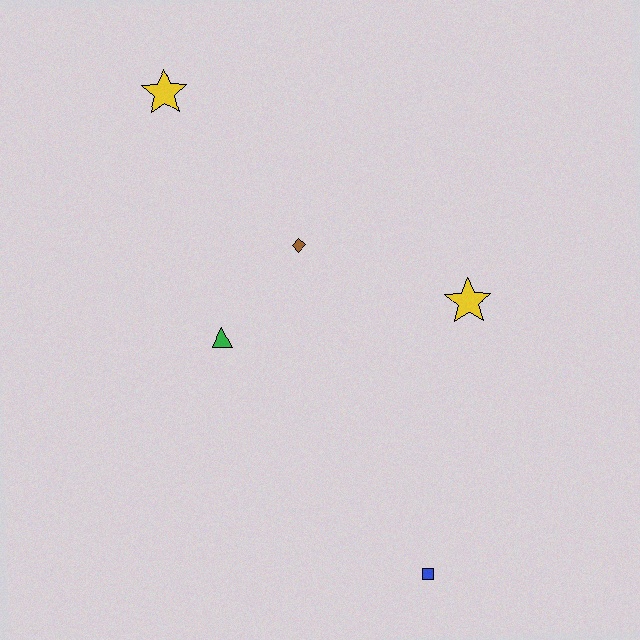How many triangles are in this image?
There is 1 triangle.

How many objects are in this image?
There are 5 objects.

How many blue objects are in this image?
There is 1 blue object.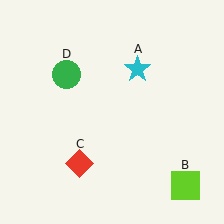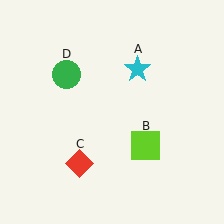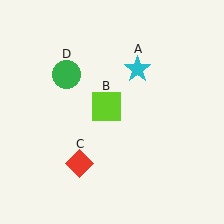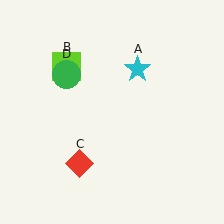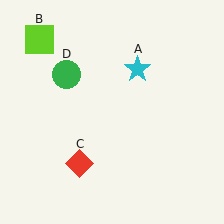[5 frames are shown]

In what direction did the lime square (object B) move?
The lime square (object B) moved up and to the left.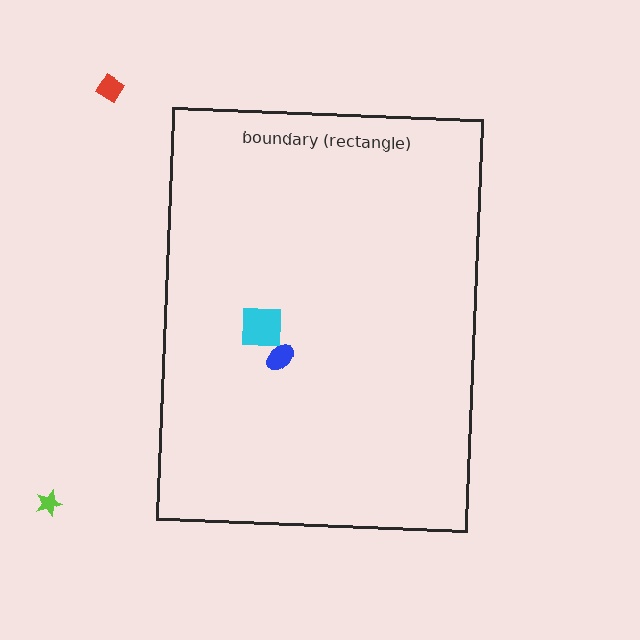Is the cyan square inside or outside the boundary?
Inside.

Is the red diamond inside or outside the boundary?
Outside.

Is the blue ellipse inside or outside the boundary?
Inside.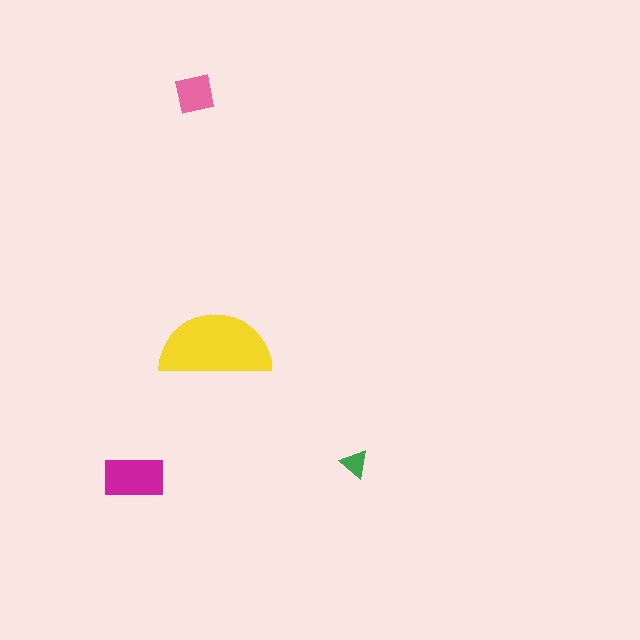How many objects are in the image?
There are 4 objects in the image.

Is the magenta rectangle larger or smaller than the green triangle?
Larger.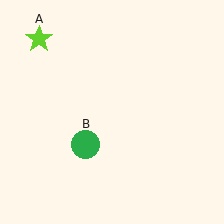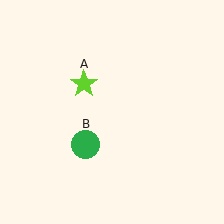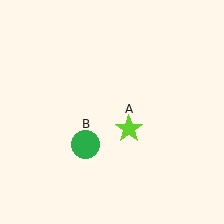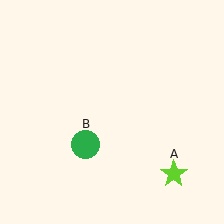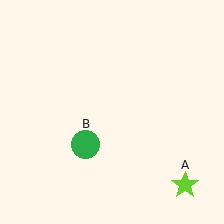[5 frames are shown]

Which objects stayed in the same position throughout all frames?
Green circle (object B) remained stationary.